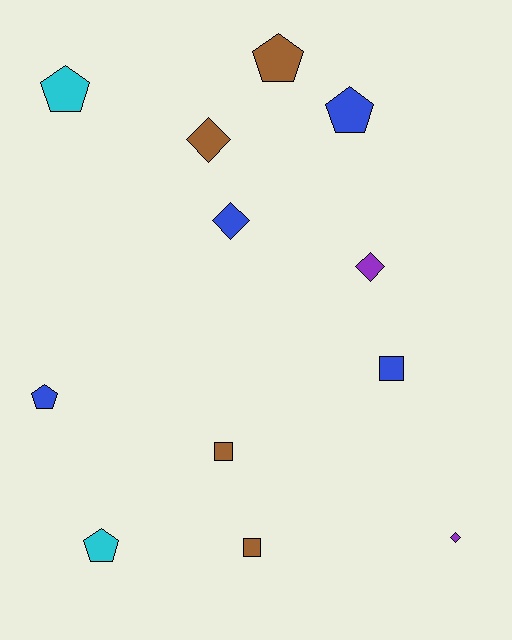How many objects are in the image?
There are 12 objects.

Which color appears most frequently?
Blue, with 4 objects.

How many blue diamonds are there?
There is 1 blue diamond.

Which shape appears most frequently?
Pentagon, with 5 objects.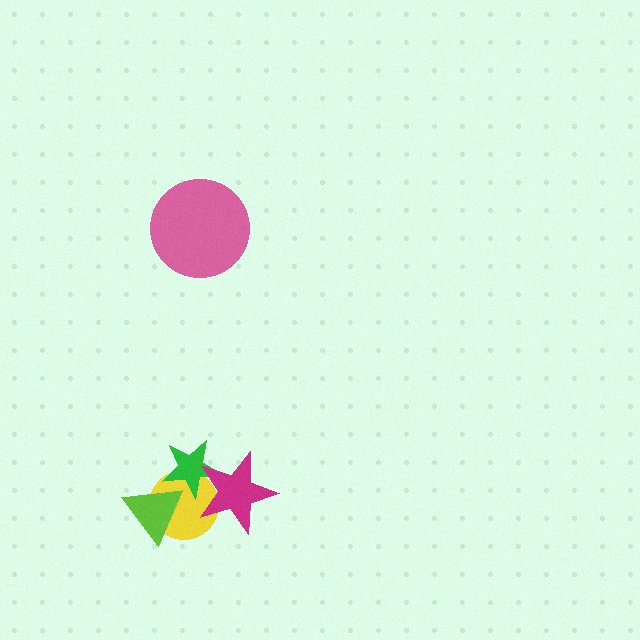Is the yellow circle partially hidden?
Yes, it is partially covered by another shape.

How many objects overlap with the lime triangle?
2 objects overlap with the lime triangle.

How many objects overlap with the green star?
3 objects overlap with the green star.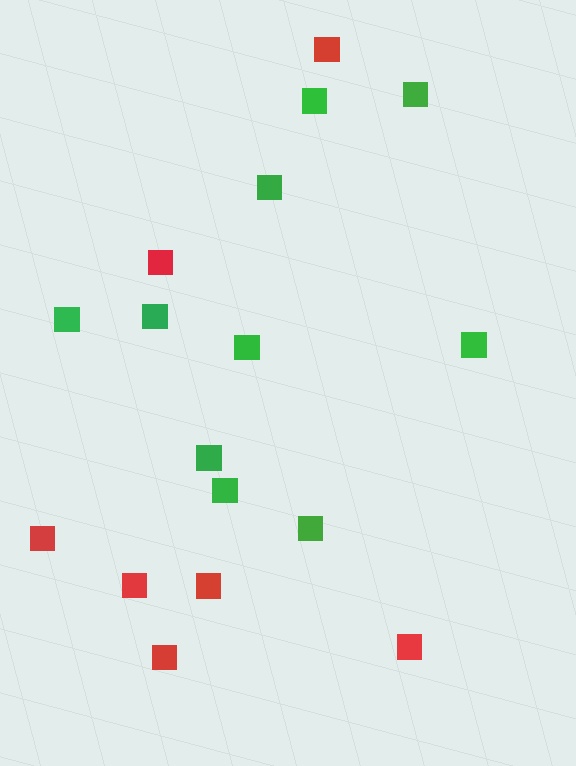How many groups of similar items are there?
There are 2 groups: one group of red squares (7) and one group of green squares (10).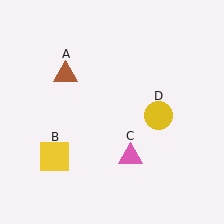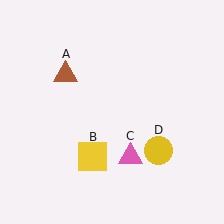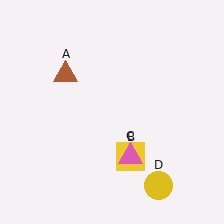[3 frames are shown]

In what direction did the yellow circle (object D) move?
The yellow circle (object D) moved down.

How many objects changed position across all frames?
2 objects changed position: yellow square (object B), yellow circle (object D).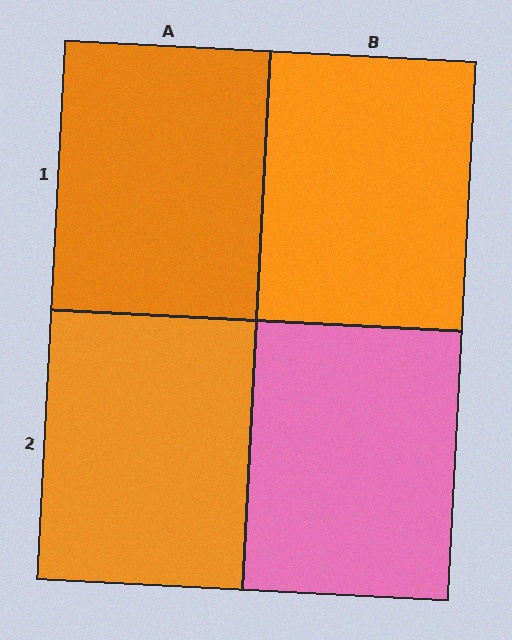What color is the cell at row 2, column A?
Orange.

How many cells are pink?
1 cell is pink.